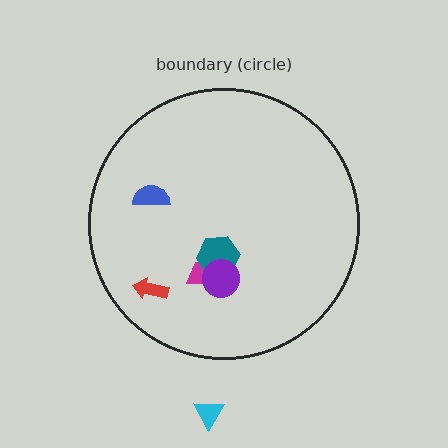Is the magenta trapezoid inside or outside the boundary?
Inside.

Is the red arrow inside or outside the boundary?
Inside.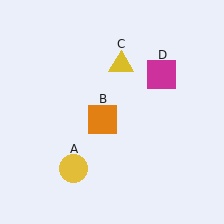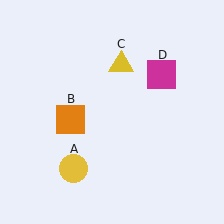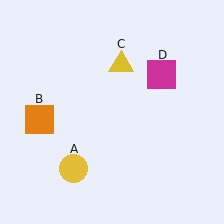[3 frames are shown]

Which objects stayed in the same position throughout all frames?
Yellow circle (object A) and yellow triangle (object C) and magenta square (object D) remained stationary.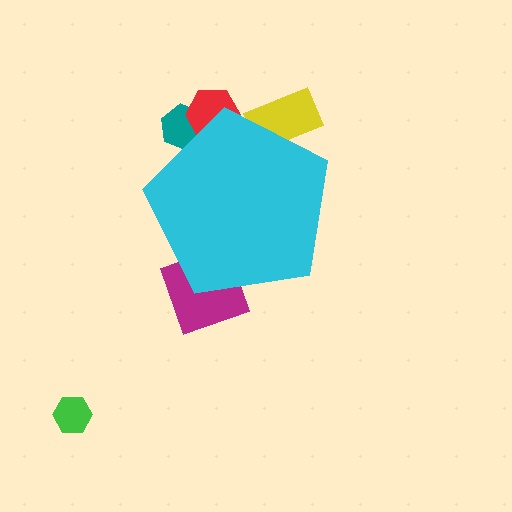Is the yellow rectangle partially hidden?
Yes, the yellow rectangle is partially hidden behind the cyan pentagon.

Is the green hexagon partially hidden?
No, the green hexagon is fully visible.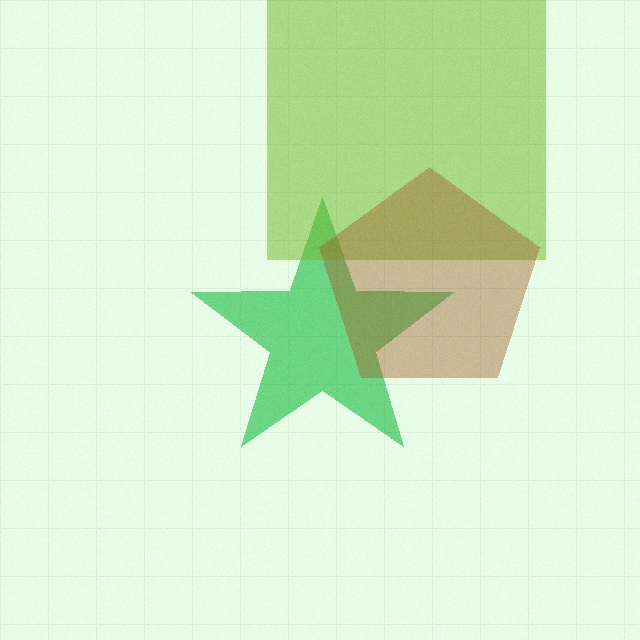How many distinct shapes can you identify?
There are 3 distinct shapes: a green star, a lime square, a brown pentagon.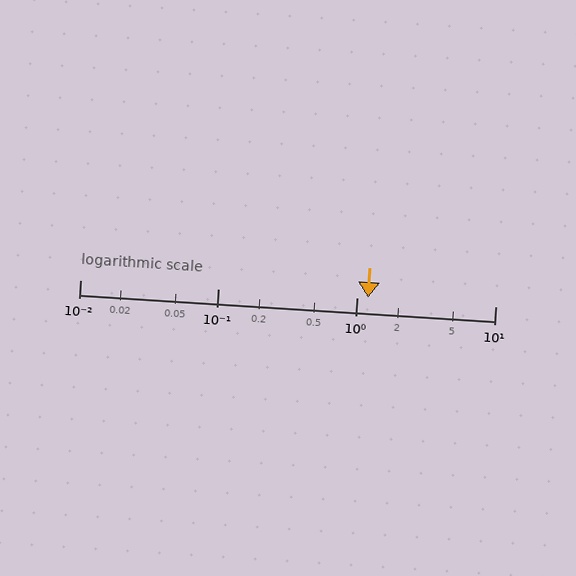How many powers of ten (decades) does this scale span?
The scale spans 3 decades, from 0.01 to 10.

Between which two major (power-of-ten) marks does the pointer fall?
The pointer is between 1 and 10.